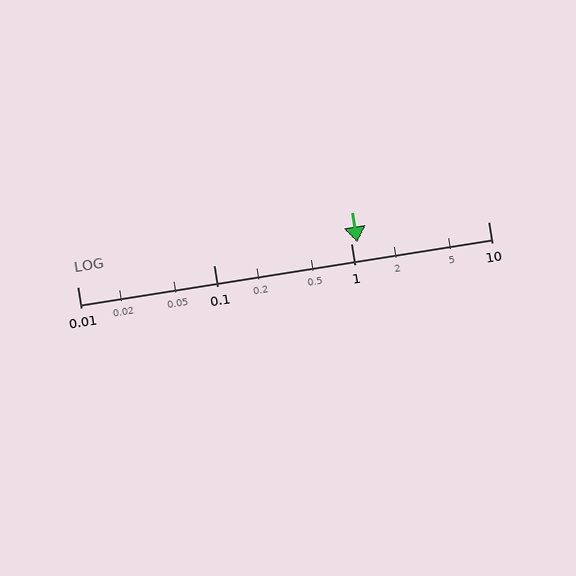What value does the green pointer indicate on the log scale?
The pointer indicates approximately 1.1.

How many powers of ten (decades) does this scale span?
The scale spans 3 decades, from 0.01 to 10.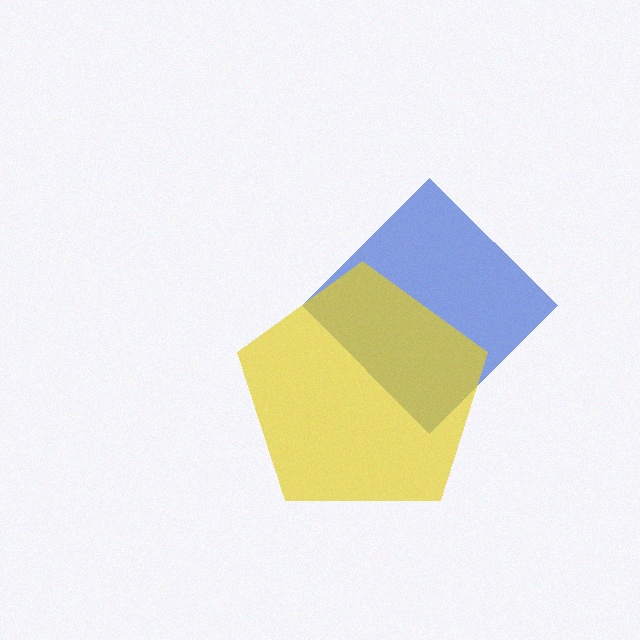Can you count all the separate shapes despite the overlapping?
Yes, there are 2 separate shapes.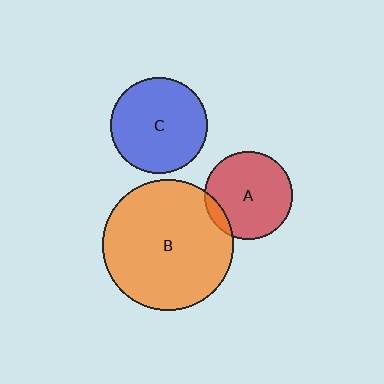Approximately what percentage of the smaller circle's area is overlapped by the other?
Approximately 10%.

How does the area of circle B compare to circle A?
Approximately 2.2 times.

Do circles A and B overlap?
Yes.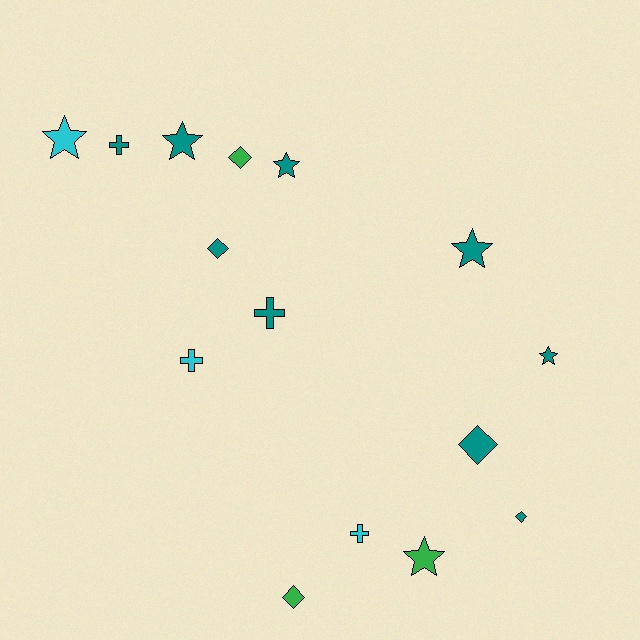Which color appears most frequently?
Teal, with 9 objects.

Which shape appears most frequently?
Star, with 6 objects.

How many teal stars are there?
There are 4 teal stars.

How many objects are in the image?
There are 15 objects.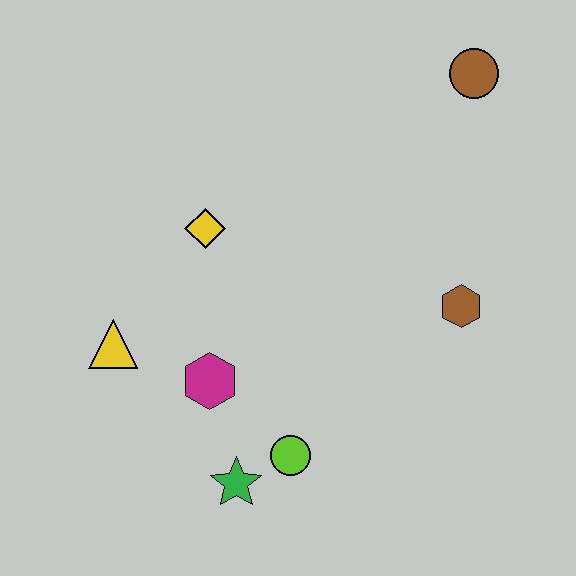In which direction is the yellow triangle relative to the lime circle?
The yellow triangle is to the left of the lime circle.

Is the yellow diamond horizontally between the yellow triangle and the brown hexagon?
Yes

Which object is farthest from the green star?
The brown circle is farthest from the green star.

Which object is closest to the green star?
The lime circle is closest to the green star.